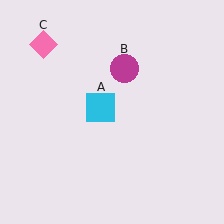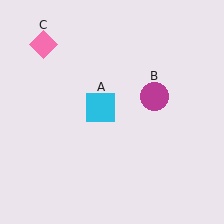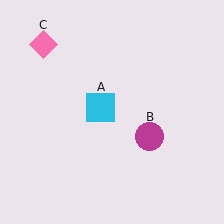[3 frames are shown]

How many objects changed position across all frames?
1 object changed position: magenta circle (object B).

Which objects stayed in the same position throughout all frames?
Cyan square (object A) and pink diamond (object C) remained stationary.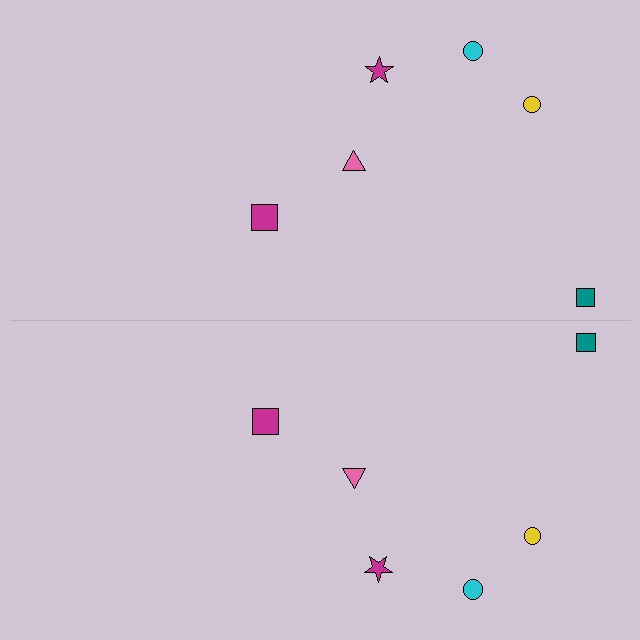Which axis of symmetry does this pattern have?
The pattern has a horizontal axis of symmetry running through the center of the image.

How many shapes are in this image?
There are 12 shapes in this image.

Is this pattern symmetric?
Yes, this pattern has bilateral (reflection) symmetry.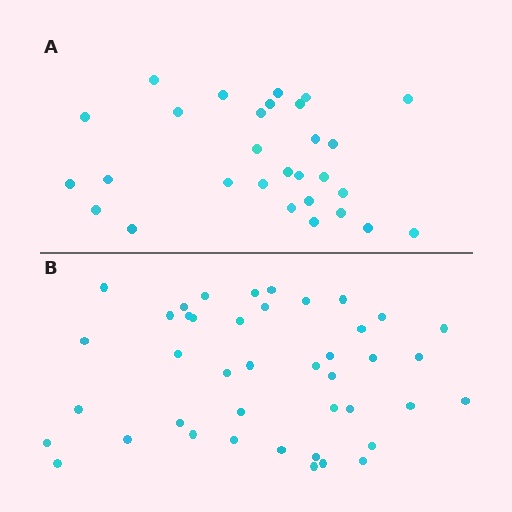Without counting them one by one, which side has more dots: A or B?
Region B (the bottom region) has more dots.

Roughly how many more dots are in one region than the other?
Region B has approximately 15 more dots than region A.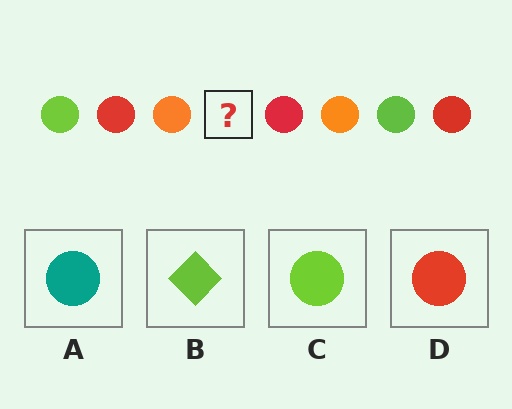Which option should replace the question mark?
Option C.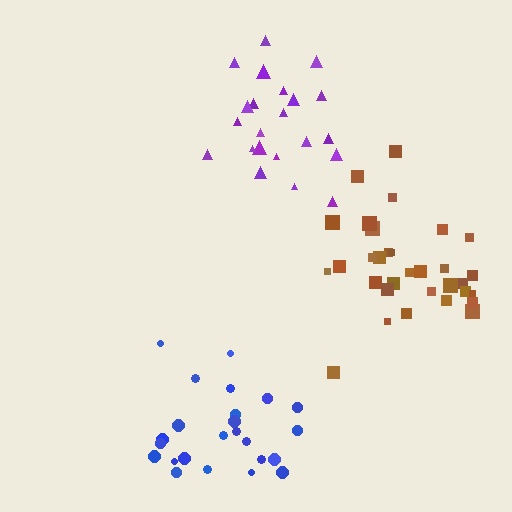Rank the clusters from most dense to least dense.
brown, blue, purple.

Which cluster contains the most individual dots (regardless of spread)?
Brown (32).